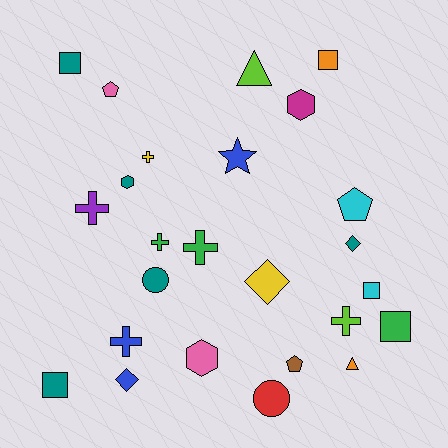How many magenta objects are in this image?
There is 1 magenta object.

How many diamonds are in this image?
There are 3 diamonds.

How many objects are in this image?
There are 25 objects.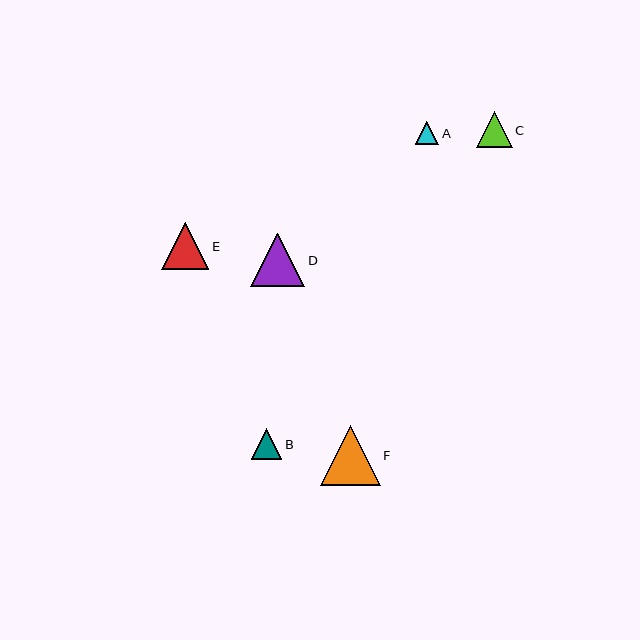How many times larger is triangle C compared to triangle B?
Triangle C is approximately 1.2 times the size of triangle B.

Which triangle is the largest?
Triangle F is the largest with a size of approximately 60 pixels.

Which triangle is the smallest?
Triangle A is the smallest with a size of approximately 23 pixels.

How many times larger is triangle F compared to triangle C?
Triangle F is approximately 1.7 times the size of triangle C.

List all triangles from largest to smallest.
From largest to smallest: F, D, E, C, B, A.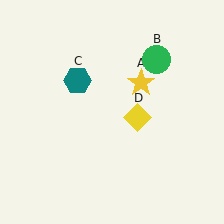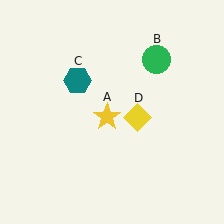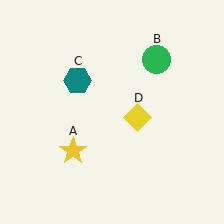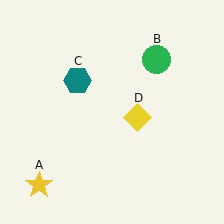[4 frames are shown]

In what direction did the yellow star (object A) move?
The yellow star (object A) moved down and to the left.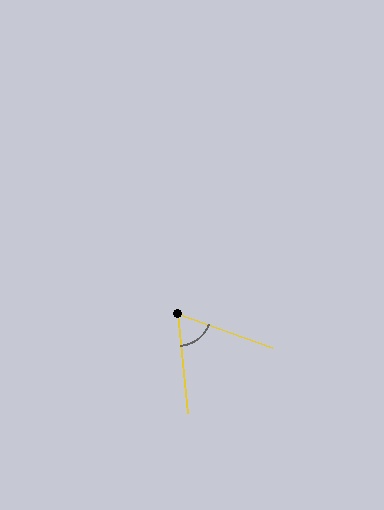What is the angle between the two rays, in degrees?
Approximately 64 degrees.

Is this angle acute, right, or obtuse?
It is acute.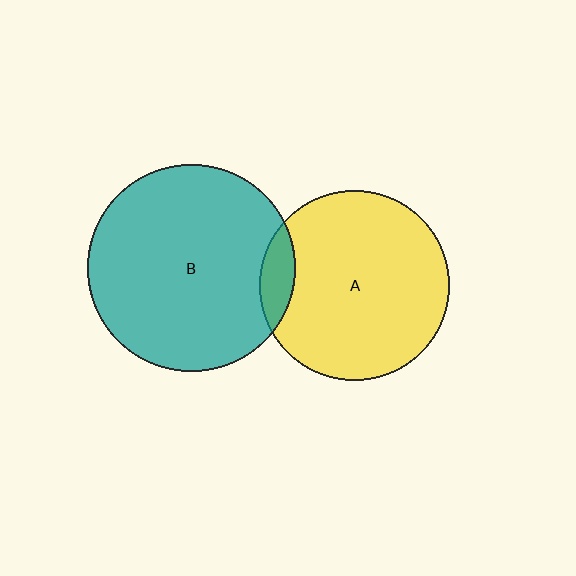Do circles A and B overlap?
Yes.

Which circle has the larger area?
Circle B (teal).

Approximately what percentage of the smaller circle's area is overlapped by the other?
Approximately 10%.